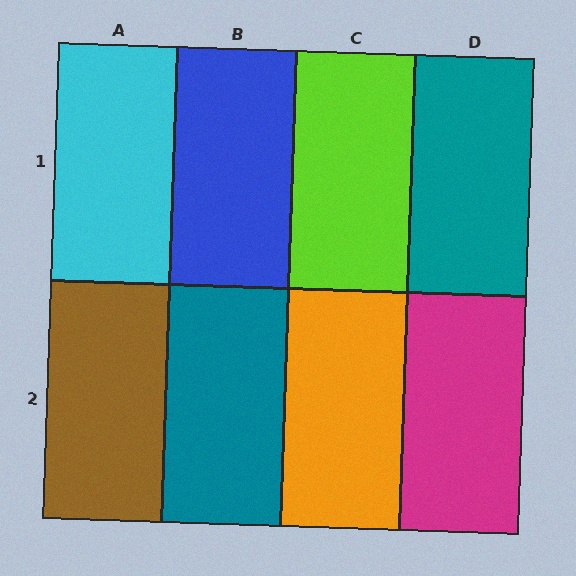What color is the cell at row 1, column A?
Cyan.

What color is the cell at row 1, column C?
Lime.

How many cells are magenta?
1 cell is magenta.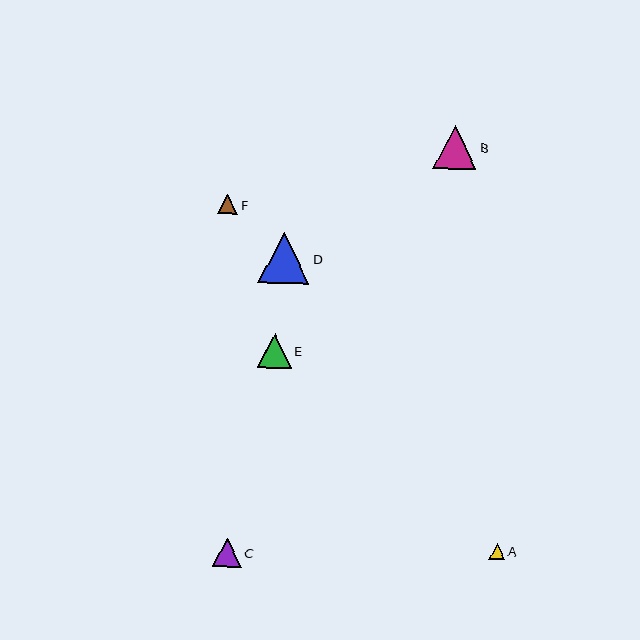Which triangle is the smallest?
Triangle A is the smallest with a size of approximately 16 pixels.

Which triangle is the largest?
Triangle D is the largest with a size of approximately 51 pixels.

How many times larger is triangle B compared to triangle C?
Triangle B is approximately 1.5 times the size of triangle C.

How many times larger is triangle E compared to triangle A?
Triangle E is approximately 2.1 times the size of triangle A.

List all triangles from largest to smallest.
From largest to smallest: D, B, E, C, F, A.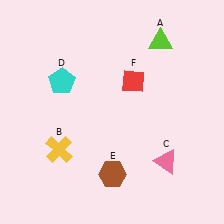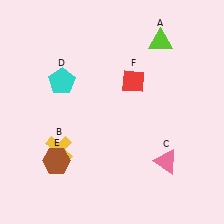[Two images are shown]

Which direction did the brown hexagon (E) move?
The brown hexagon (E) moved left.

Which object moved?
The brown hexagon (E) moved left.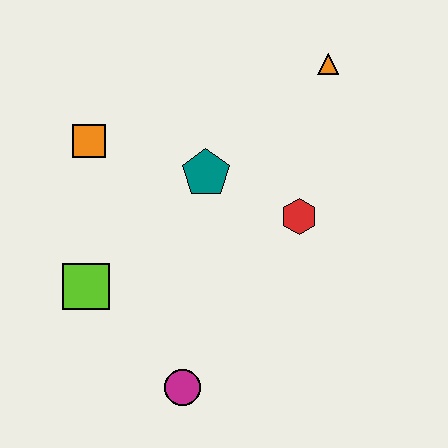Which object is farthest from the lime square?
The orange triangle is farthest from the lime square.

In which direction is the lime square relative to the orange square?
The lime square is below the orange square.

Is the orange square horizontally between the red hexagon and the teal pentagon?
No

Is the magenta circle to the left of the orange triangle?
Yes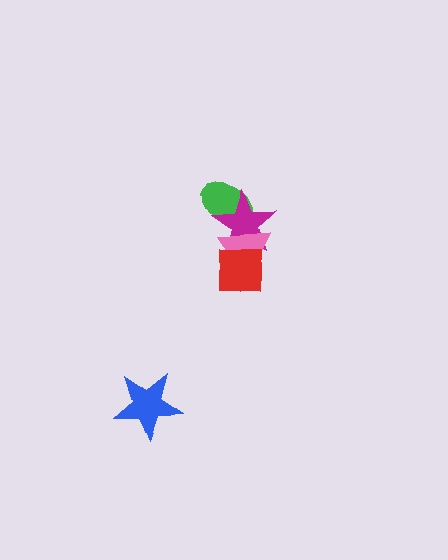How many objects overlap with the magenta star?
3 objects overlap with the magenta star.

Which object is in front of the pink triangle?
The red square is in front of the pink triangle.